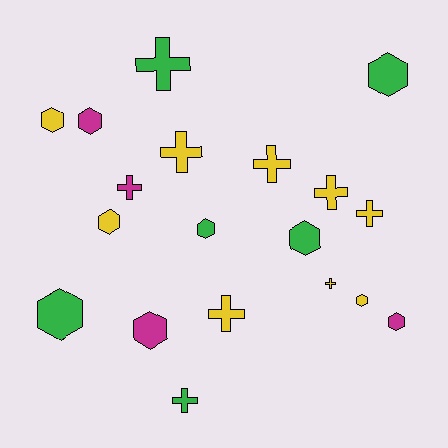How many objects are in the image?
There are 19 objects.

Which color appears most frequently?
Yellow, with 9 objects.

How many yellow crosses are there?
There are 6 yellow crosses.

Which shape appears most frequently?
Hexagon, with 10 objects.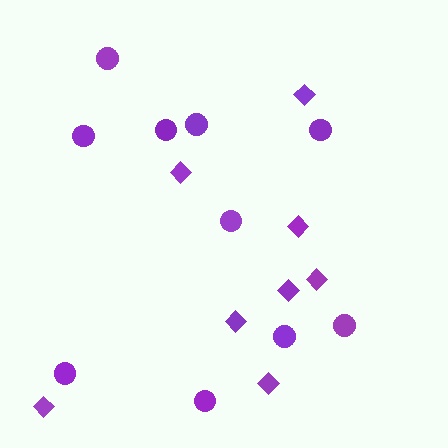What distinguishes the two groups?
There are 2 groups: one group of diamonds (8) and one group of circles (10).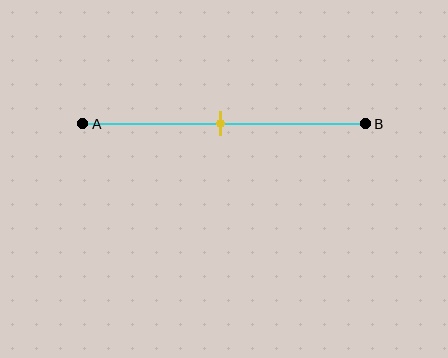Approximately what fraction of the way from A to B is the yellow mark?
The yellow mark is approximately 50% of the way from A to B.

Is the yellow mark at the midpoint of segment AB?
Yes, the mark is approximately at the midpoint.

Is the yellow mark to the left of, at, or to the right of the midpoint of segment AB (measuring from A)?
The yellow mark is approximately at the midpoint of segment AB.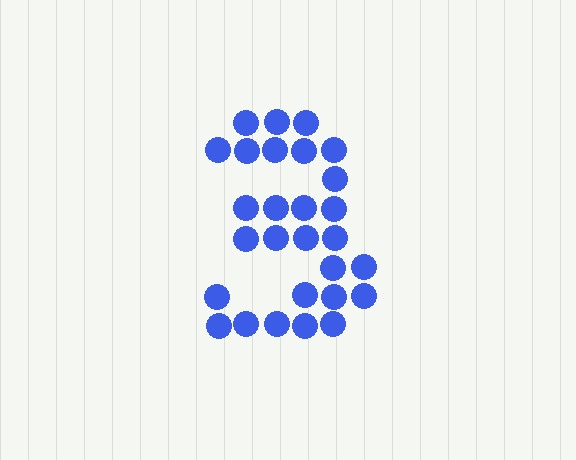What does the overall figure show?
The overall figure shows the digit 3.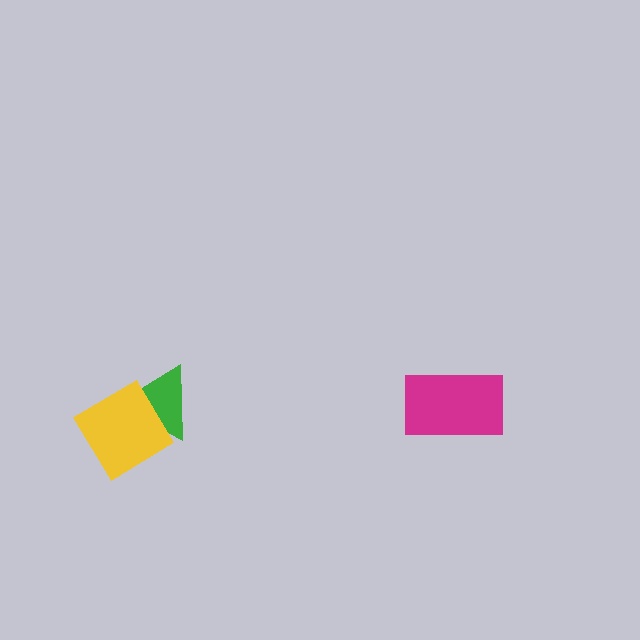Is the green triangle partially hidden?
Yes, it is partially covered by another shape.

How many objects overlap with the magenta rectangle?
0 objects overlap with the magenta rectangle.